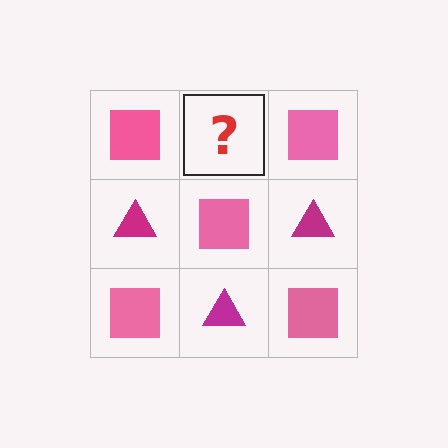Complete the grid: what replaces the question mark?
The question mark should be replaced with a magenta triangle.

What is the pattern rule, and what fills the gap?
The rule is that it alternates pink square and magenta triangle in a checkerboard pattern. The gap should be filled with a magenta triangle.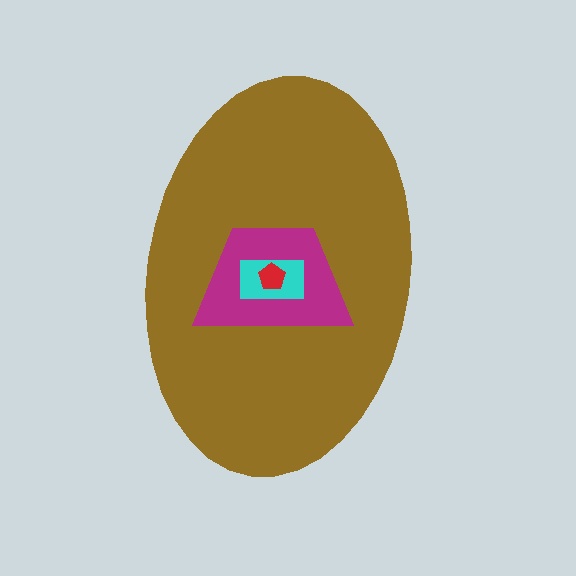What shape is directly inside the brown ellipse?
The magenta trapezoid.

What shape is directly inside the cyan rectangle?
The red pentagon.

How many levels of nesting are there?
4.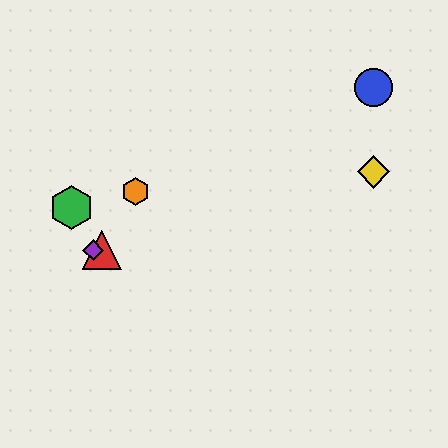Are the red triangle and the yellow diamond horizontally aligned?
No, the red triangle is at y≈250 and the yellow diamond is at y≈172.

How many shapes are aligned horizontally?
2 shapes (the red triangle, the purple diamond) are aligned horizontally.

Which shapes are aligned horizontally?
The red triangle, the purple diamond are aligned horizontally.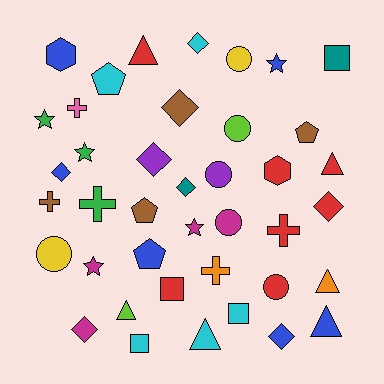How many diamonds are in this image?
There are 8 diamonds.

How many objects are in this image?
There are 40 objects.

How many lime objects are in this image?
There are 2 lime objects.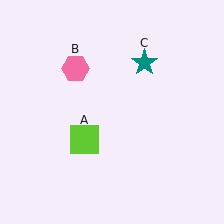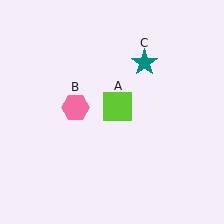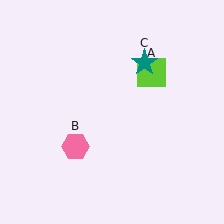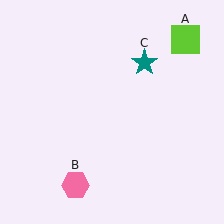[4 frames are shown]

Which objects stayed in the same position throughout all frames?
Teal star (object C) remained stationary.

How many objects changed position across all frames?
2 objects changed position: lime square (object A), pink hexagon (object B).